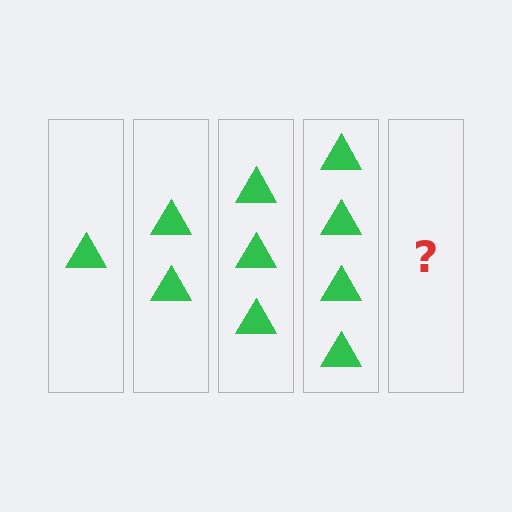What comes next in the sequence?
The next element should be 5 triangles.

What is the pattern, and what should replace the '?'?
The pattern is that each step adds one more triangle. The '?' should be 5 triangles.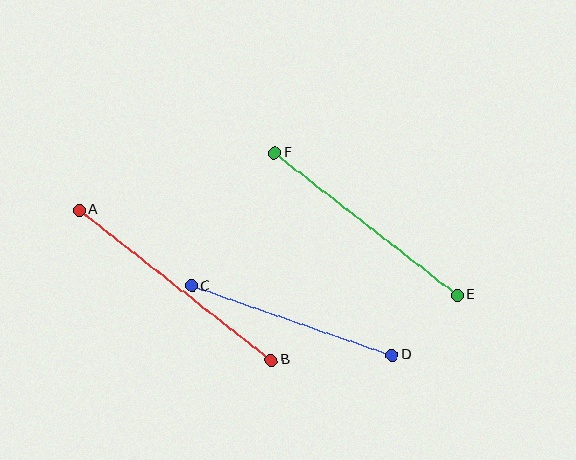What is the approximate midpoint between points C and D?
The midpoint is at approximately (292, 320) pixels.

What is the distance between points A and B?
The distance is approximately 243 pixels.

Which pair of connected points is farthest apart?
Points A and B are farthest apart.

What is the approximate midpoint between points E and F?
The midpoint is at approximately (366, 224) pixels.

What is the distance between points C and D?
The distance is approximately 212 pixels.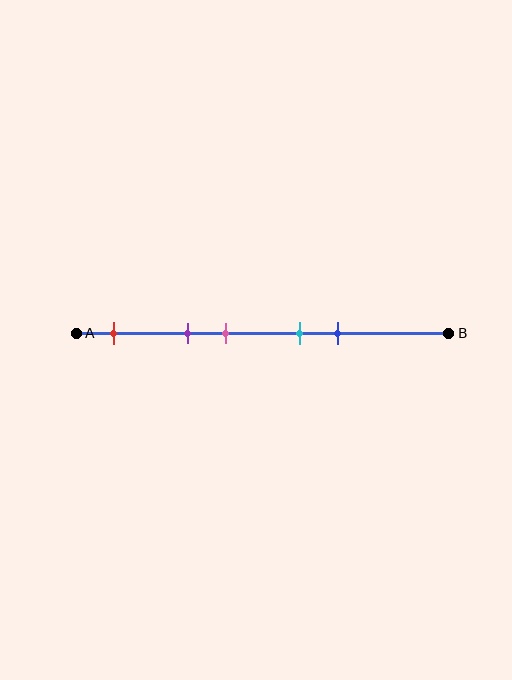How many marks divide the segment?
There are 5 marks dividing the segment.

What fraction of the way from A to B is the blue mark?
The blue mark is approximately 70% (0.7) of the way from A to B.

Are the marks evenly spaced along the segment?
No, the marks are not evenly spaced.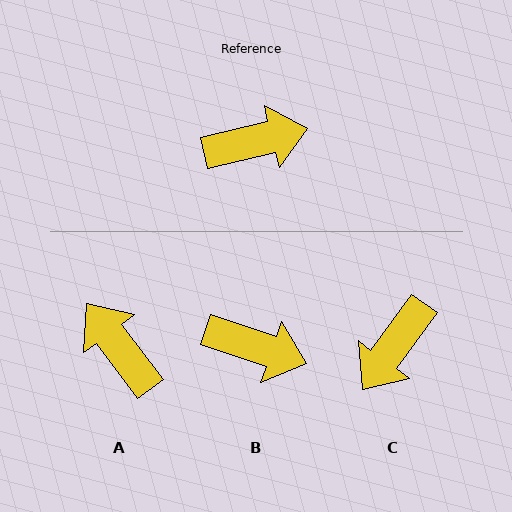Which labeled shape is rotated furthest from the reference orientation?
C, about 139 degrees away.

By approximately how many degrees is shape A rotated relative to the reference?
Approximately 113 degrees counter-clockwise.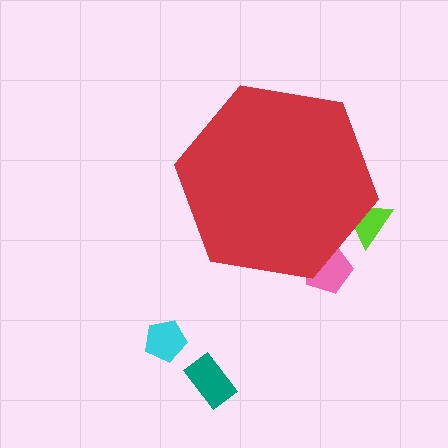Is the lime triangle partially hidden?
Yes, the lime triangle is partially hidden behind the red hexagon.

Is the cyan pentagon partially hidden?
No, the cyan pentagon is fully visible.